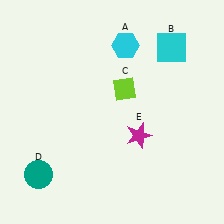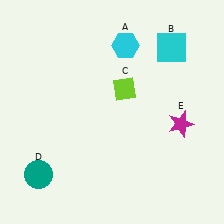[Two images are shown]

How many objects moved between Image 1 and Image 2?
1 object moved between the two images.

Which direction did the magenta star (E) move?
The magenta star (E) moved right.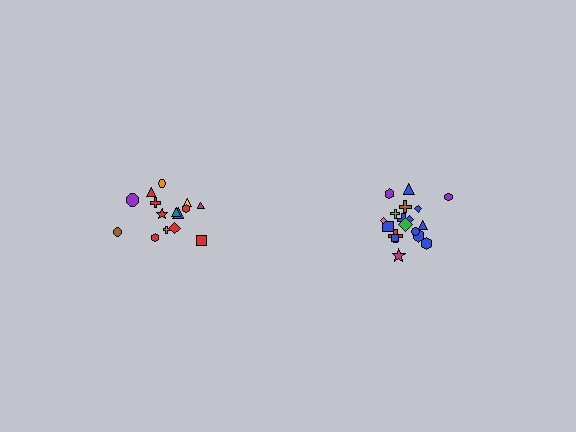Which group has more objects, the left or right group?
The right group.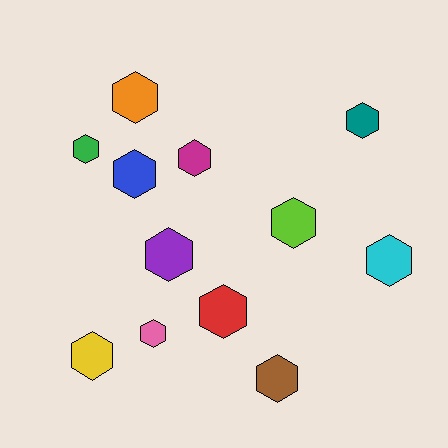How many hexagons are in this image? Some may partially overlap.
There are 12 hexagons.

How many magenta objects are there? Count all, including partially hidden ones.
There is 1 magenta object.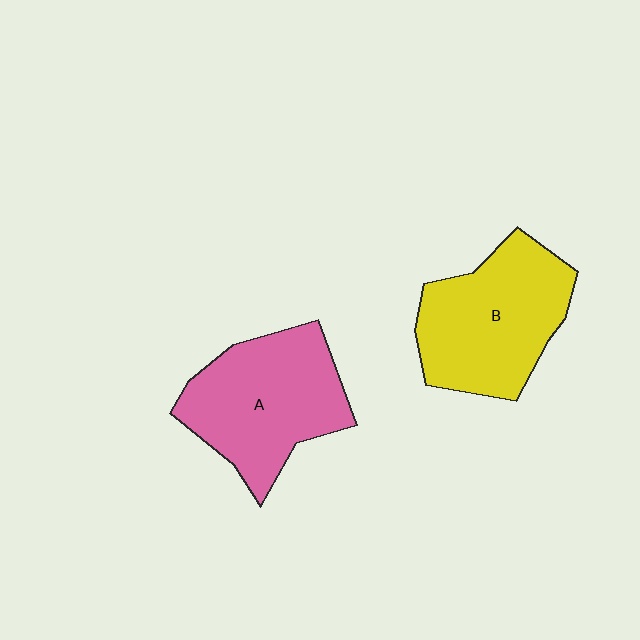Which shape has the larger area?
Shape A (pink).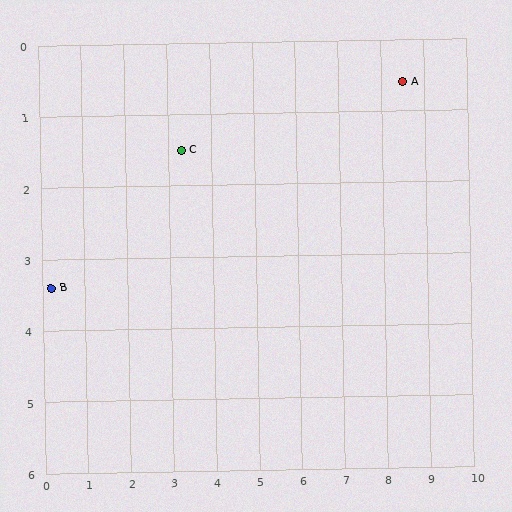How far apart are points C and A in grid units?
Points C and A are about 5.3 grid units apart.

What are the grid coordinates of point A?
Point A is at approximately (8.5, 0.6).